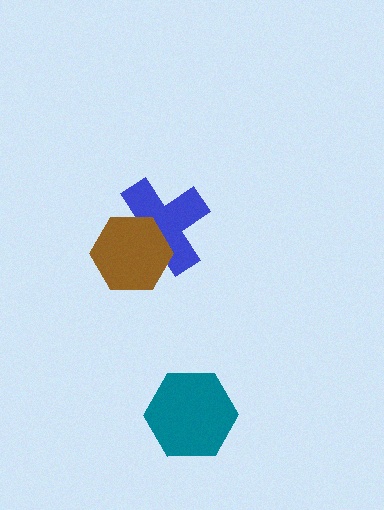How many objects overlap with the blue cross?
1 object overlaps with the blue cross.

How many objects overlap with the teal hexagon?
0 objects overlap with the teal hexagon.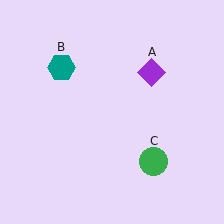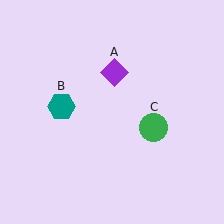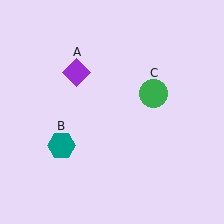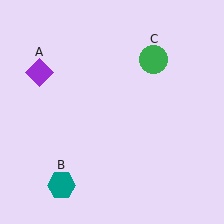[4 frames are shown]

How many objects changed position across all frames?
3 objects changed position: purple diamond (object A), teal hexagon (object B), green circle (object C).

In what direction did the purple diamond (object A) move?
The purple diamond (object A) moved left.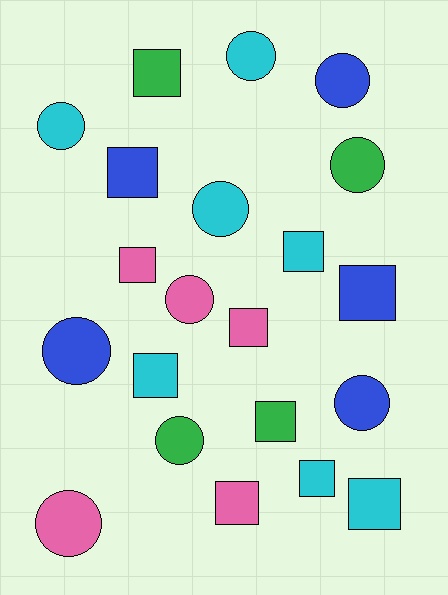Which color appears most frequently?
Cyan, with 7 objects.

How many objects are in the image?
There are 21 objects.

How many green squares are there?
There are 2 green squares.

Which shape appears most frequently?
Square, with 11 objects.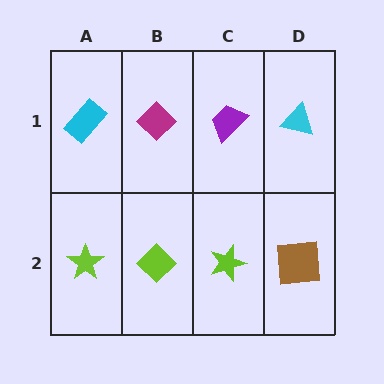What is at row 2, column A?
A lime star.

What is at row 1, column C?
A purple trapezoid.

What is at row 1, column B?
A magenta diamond.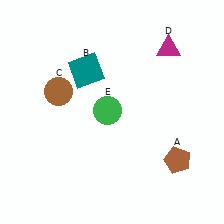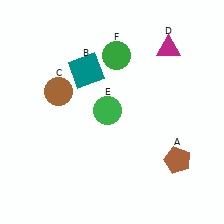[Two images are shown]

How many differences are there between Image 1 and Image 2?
There is 1 difference between the two images.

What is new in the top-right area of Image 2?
A green circle (F) was added in the top-right area of Image 2.